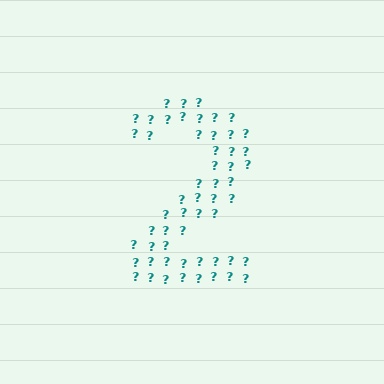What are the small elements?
The small elements are question marks.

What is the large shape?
The large shape is the digit 2.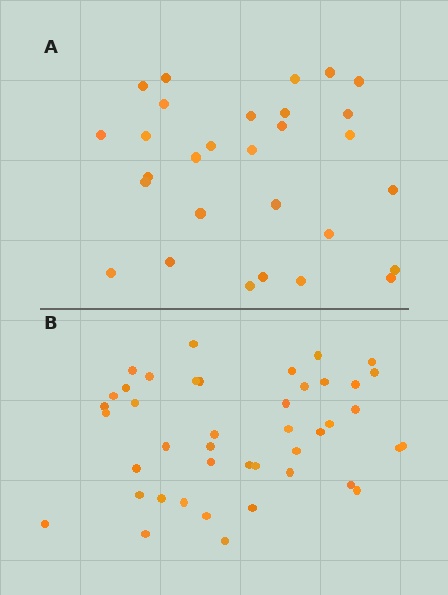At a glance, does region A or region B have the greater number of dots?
Region B (the bottom region) has more dots.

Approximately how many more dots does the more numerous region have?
Region B has approximately 15 more dots than region A.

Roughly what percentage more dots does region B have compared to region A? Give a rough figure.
About 50% more.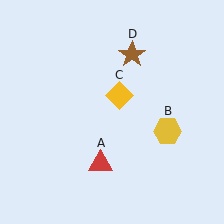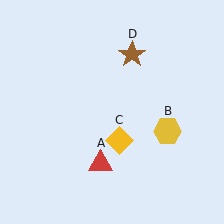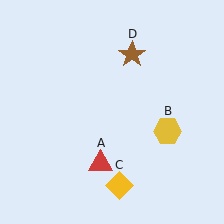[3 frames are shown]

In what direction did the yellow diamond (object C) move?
The yellow diamond (object C) moved down.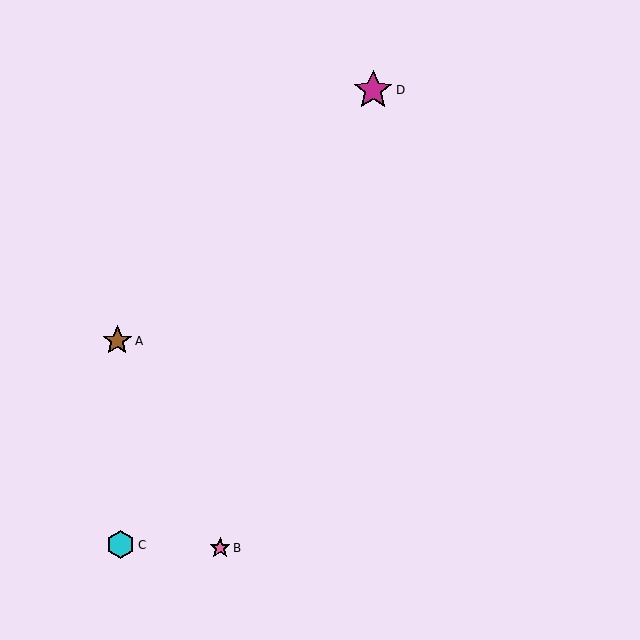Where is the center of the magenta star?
The center of the magenta star is at (373, 90).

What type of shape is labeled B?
Shape B is a pink star.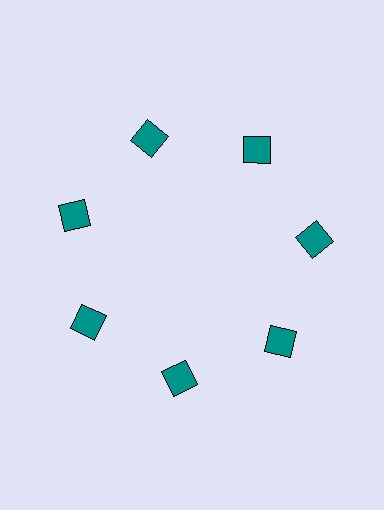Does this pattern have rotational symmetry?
Yes, this pattern has 7-fold rotational symmetry. It looks the same after rotating 51 degrees around the center.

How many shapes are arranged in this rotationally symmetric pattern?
There are 7 shapes, arranged in 7 groups of 1.